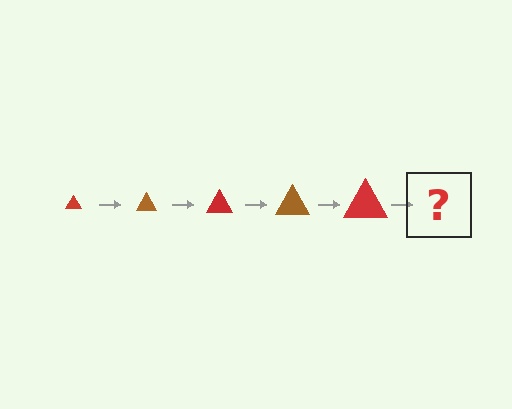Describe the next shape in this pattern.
It should be a brown triangle, larger than the previous one.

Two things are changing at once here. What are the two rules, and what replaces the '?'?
The two rules are that the triangle grows larger each step and the color cycles through red and brown. The '?' should be a brown triangle, larger than the previous one.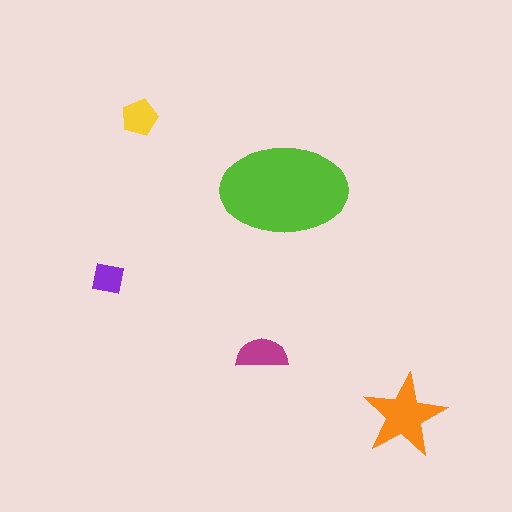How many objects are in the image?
There are 5 objects in the image.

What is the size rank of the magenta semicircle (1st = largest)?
3rd.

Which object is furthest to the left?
The purple square is leftmost.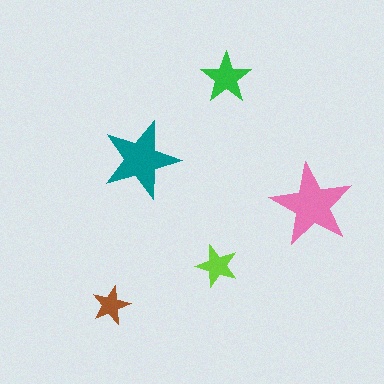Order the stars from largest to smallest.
the pink one, the teal one, the green one, the lime one, the brown one.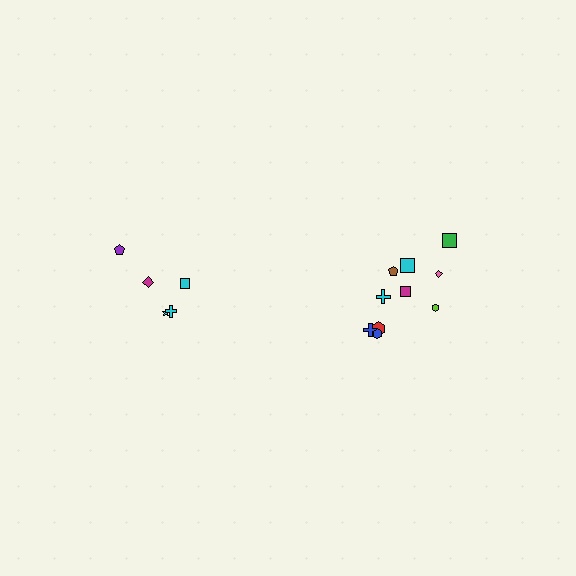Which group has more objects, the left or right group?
The right group.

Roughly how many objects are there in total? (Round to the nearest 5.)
Roughly 15 objects in total.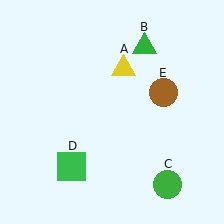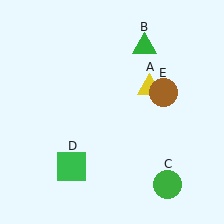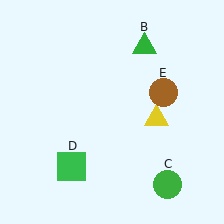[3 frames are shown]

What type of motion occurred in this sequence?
The yellow triangle (object A) rotated clockwise around the center of the scene.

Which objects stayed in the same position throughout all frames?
Green triangle (object B) and green circle (object C) and green square (object D) and brown circle (object E) remained stationary.